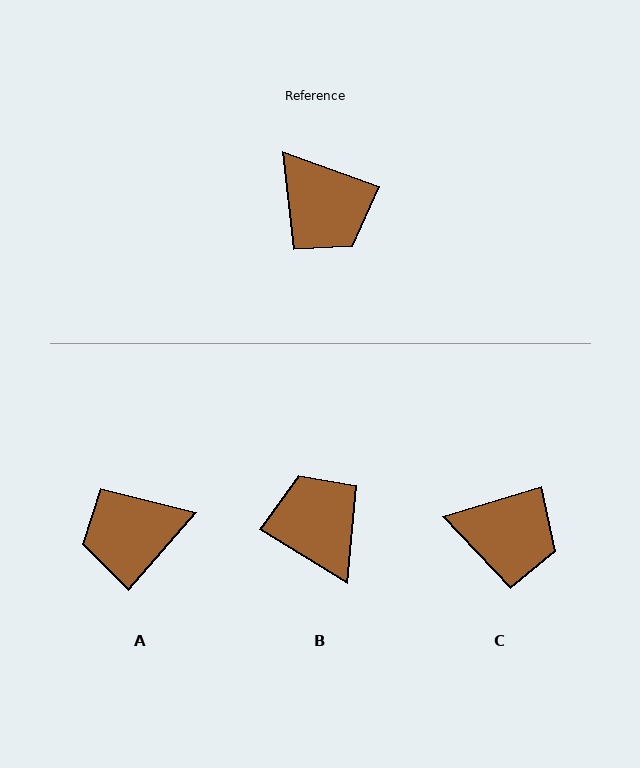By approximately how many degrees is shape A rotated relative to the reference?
Approximately 111 degrees clockwise.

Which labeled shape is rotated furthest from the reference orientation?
B, about 168 degrees away.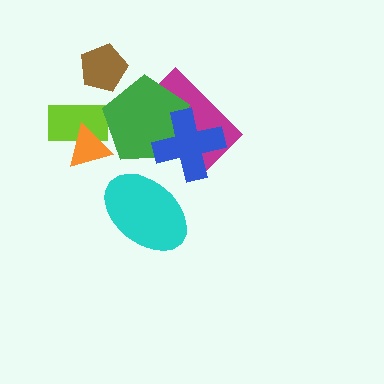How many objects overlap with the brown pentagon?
0 objects overlap with the brown pentagon.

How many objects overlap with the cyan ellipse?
0 objects overlap with the cyan ellipse.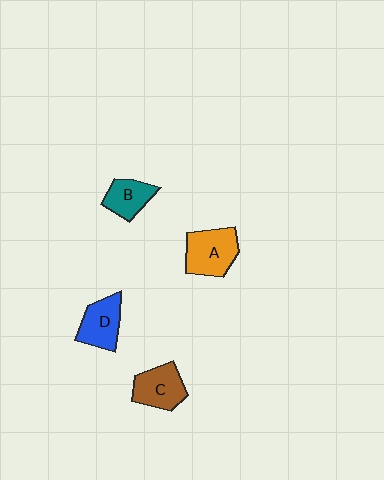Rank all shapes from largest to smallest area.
From largest to smallest: A (orange), C (brown), D (blue), B (teal).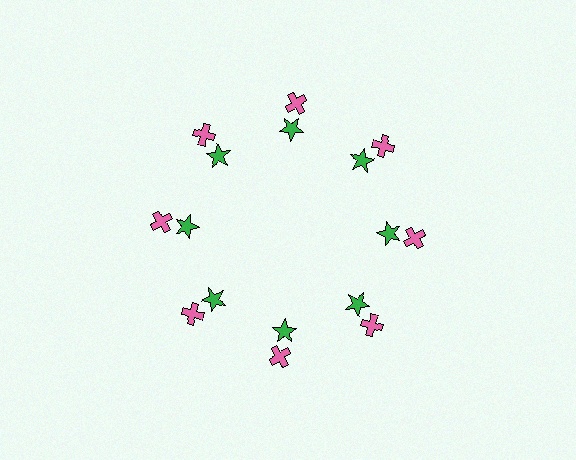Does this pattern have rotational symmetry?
Yes, this pattern has 8-fold rotational symmetry. It looks the same after rotating 45 degrees around the center.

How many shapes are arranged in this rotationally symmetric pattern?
There are 16 shapes, arranged in 8 groups of 2.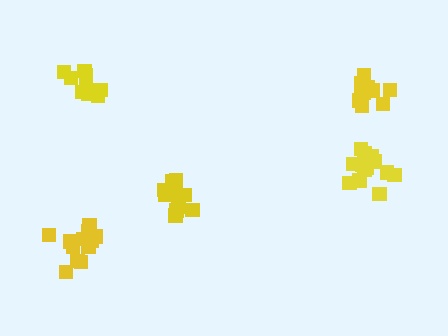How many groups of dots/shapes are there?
There are 5 groups.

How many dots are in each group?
Group 1: 11 dots, Group 2: 12 dots, Group 3: 10 dots, Group 4: 12 dots, Group 5: 15 dots (60 total).